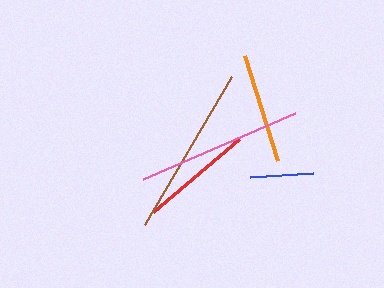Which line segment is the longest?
The brown line is the longest at approximately 171 pixels.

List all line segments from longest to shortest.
From longest to shortest: brown, pink, red, orange, blue.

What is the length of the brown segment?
The brown segment is approximately 171 pixels long.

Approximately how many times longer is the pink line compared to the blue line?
The pink line is approximately 2.6 times the length of the blue line.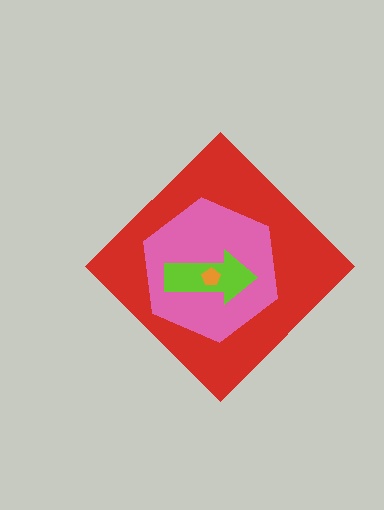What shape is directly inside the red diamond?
The pink hexagon.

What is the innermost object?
The orange pentagon.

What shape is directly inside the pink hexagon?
The lime arrow.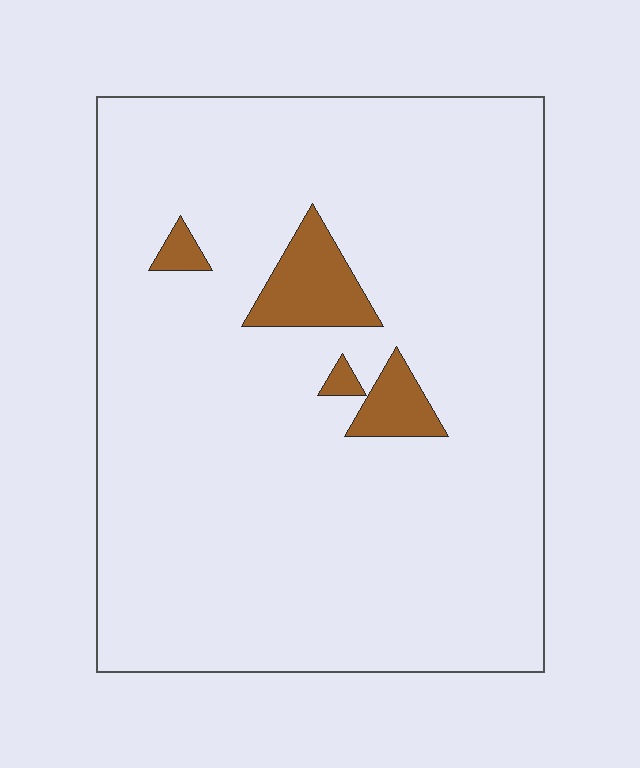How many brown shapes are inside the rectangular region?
4.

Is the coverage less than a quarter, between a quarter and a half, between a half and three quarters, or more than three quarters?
Less than a quarter.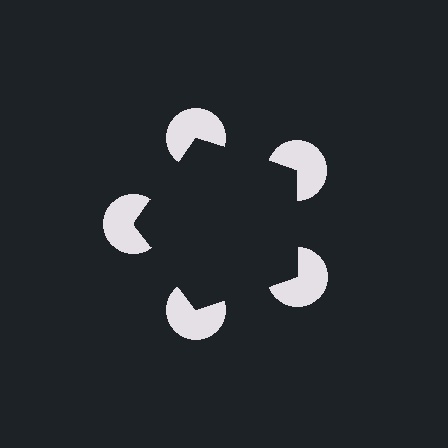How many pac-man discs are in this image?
There are 5 — one at each vertex of the illusory pentagon.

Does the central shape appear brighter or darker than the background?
It typically appears slightly darker than the background, even though no actual brightness change is drawn.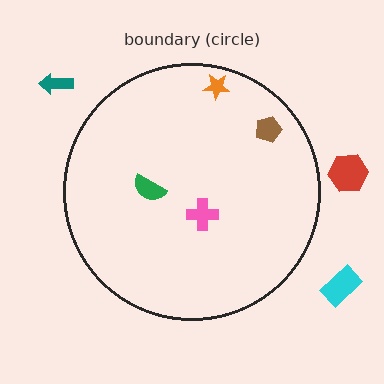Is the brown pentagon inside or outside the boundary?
Inside.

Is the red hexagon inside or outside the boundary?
Outside.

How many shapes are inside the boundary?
4 inside, 3 outside.